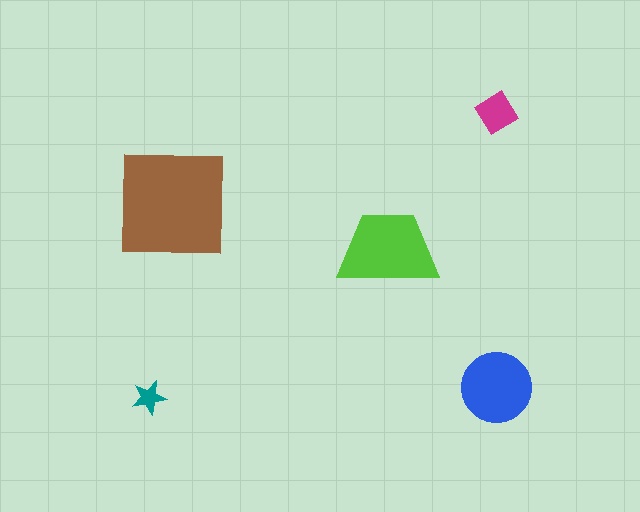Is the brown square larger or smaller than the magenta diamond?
Larger.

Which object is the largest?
The brown square.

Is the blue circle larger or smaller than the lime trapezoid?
Smaller.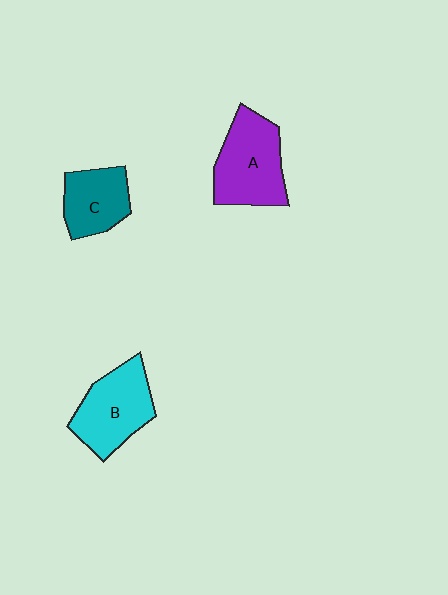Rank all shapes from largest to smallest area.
From largest to smallest: A (purple), B (cyan), C (teal).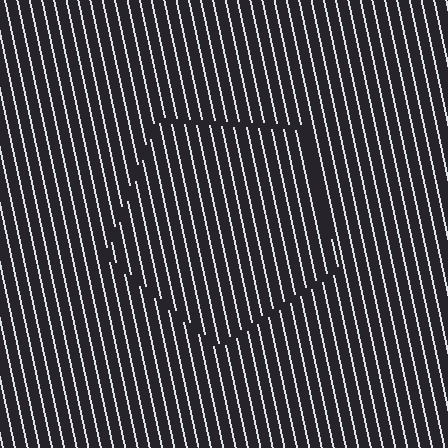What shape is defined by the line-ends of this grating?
An illusory pentagon. The interior of the shape contains the same grating, shifted by half a period — the contour is defined by the phase discontinuity where line-ends from the inner and outer gratings abut.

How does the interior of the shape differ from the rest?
The interior of the shape contains the same grating, shifted by half a period — the contour is defined by the phase discontinuity where line-ends from the inner and outer gratings abut.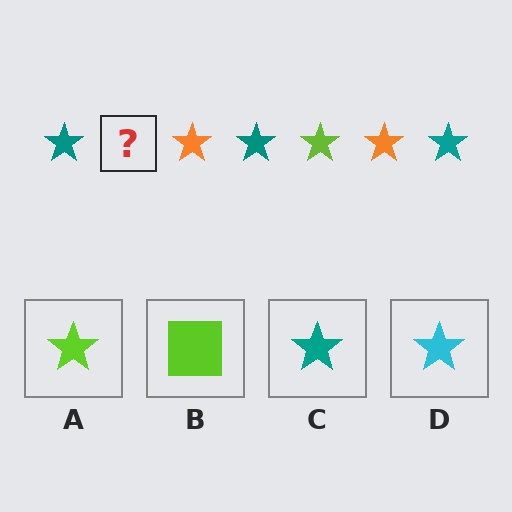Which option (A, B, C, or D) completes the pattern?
A.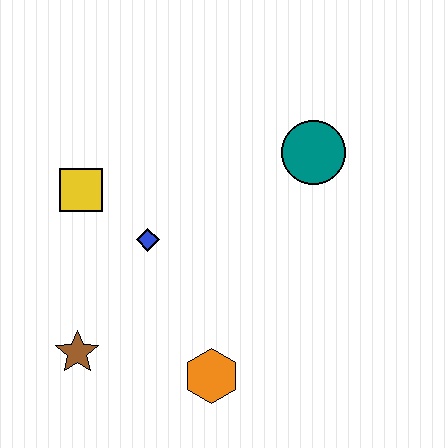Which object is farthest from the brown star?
The teal circle is farthest from the brown star.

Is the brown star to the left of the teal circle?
Yes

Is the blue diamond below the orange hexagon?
No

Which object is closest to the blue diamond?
The yellow square is closest to the blue diamond.